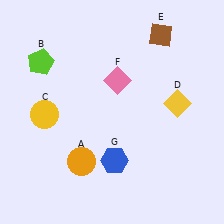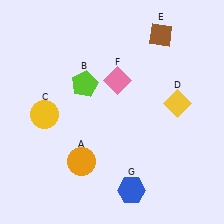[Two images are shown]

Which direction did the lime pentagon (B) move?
The lime pentagon (B) moved right.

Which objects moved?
The objects that moved are: the lime pentagon (B), the blue hexagon (G).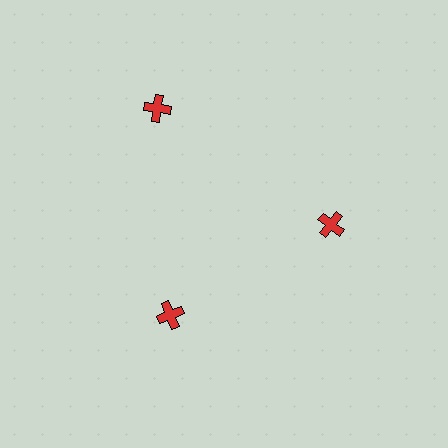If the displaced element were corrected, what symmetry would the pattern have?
It would have 3-fold rotational symmetry — the pattern would map onto itself every 120 degrees.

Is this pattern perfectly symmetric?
No. The 3 red crosses are arranged in a ring, but one element near the 11 o'clock position is pushed outward from the center, breaking the 3-fold rotational symmetry.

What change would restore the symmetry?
The symmetry would be restored by moving it inward, back onto the ring so that all 3 crosses sit at equal angles and equal distance from the center.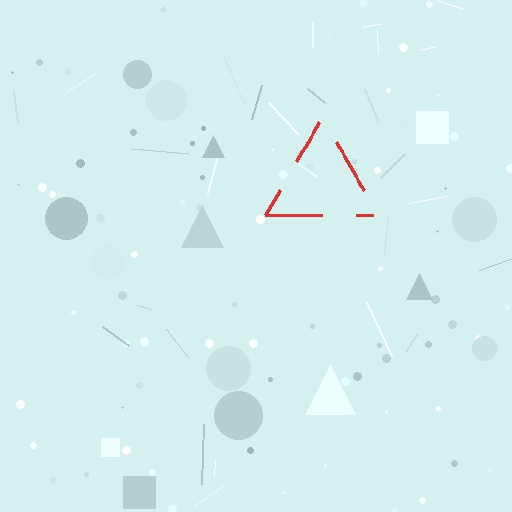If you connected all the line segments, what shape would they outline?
They would outline a triangle.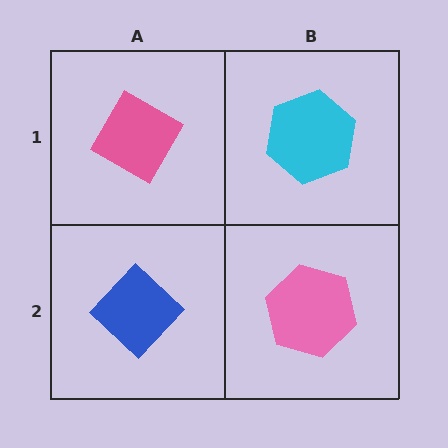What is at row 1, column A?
A pink diamond.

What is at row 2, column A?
A blue diamond.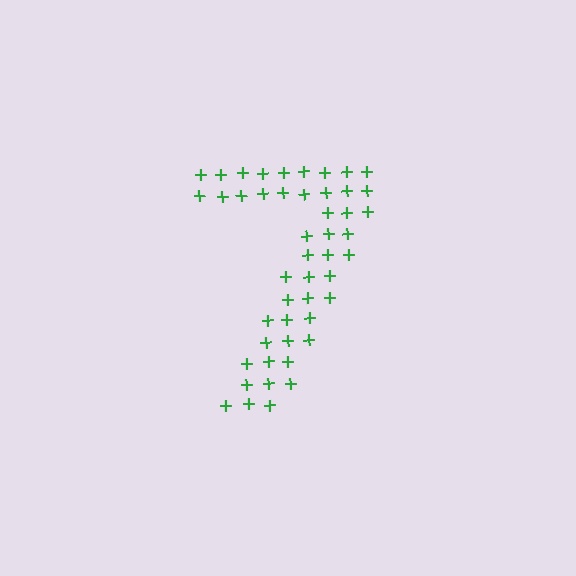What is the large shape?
The large shape is the digit 7.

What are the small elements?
The small elements are plus signs.